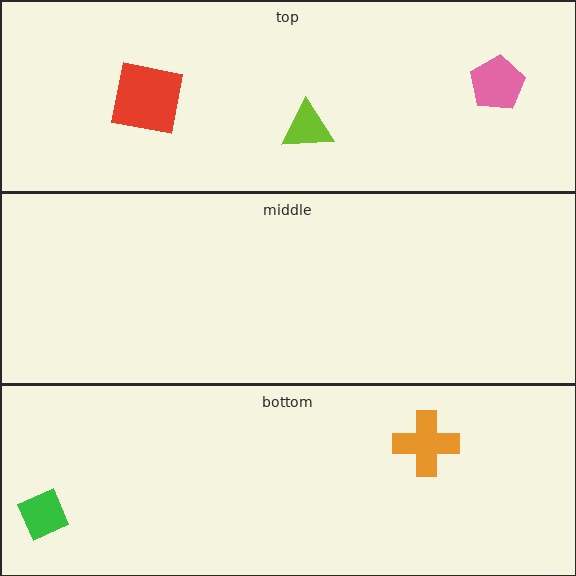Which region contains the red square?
The top region.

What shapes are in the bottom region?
The orange cross, the green diamond.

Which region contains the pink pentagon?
The top region.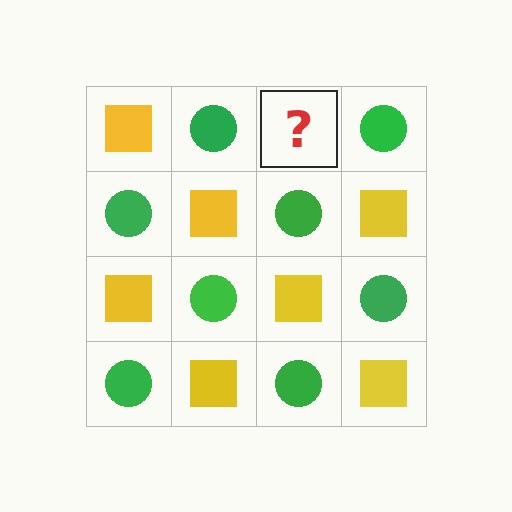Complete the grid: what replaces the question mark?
The question mark should be replaced with a yellow square.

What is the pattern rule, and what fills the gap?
The rule is that it alternates yellow square and green circle in a checkerboard pattern. The gap should be filled with a yellow square.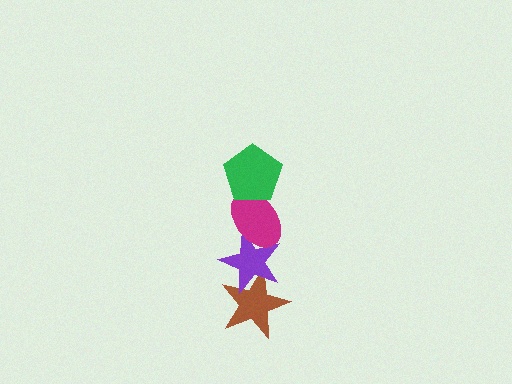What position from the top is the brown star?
The brown star is 4th from the top.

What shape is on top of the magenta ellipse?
The green pentagon is on top of the magenta ellipse.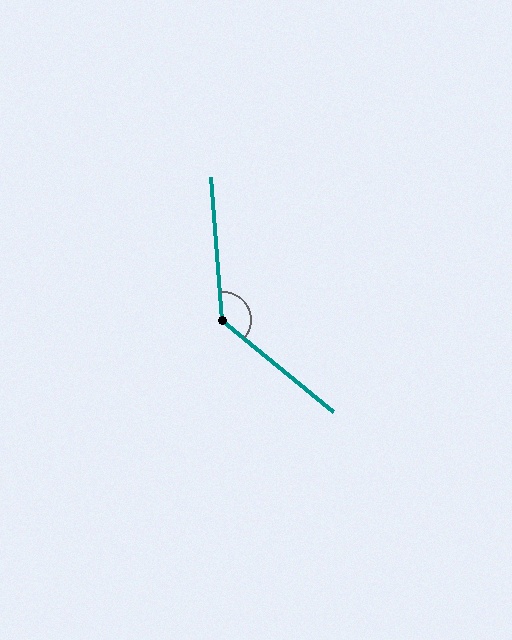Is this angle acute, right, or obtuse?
It is obtuse.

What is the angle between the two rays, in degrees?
Approximately 134 degrees.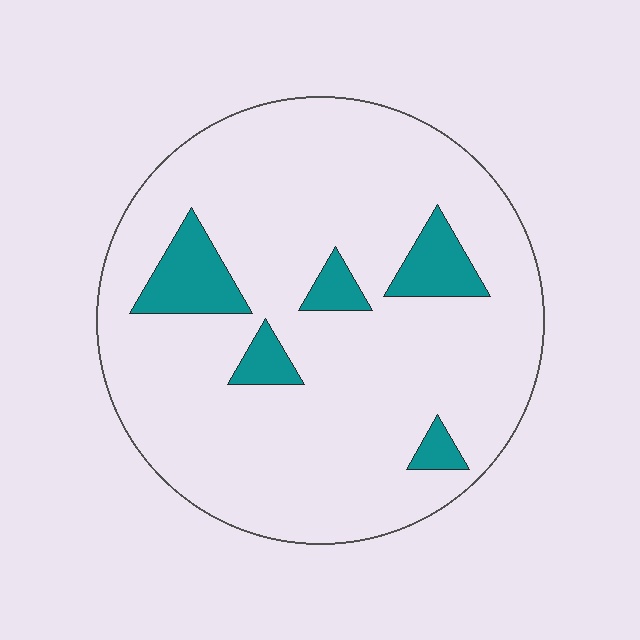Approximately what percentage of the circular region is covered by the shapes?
Approximately 10%.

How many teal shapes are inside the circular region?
5.